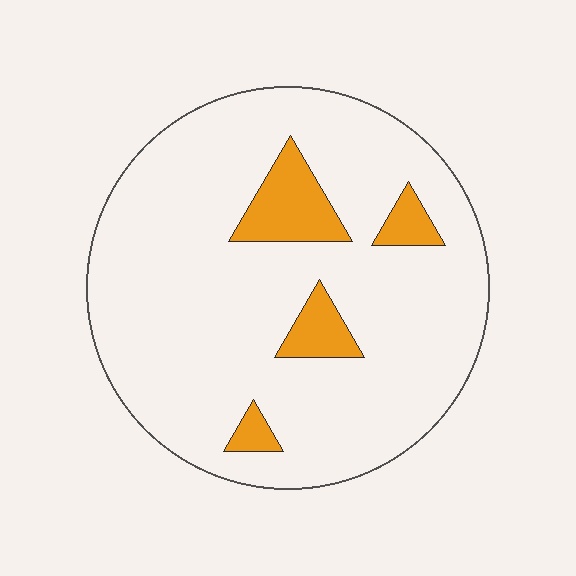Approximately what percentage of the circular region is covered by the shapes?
Approximately 10%.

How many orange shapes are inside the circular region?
4.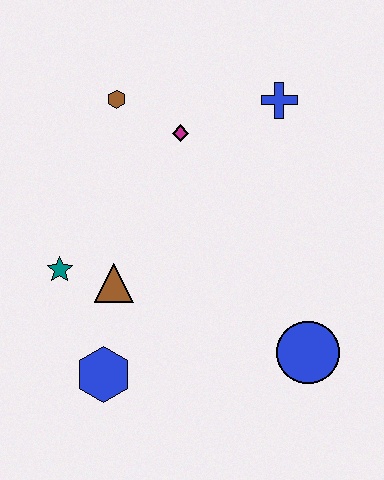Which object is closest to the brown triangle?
The teal star is closest to the brown triangle.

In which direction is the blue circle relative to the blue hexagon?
The blue circle is to the right of the blue hexagon.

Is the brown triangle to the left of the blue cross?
Yes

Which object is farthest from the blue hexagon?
The blue cross is farthest from the blue hexagon.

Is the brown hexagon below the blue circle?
No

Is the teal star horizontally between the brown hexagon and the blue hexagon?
No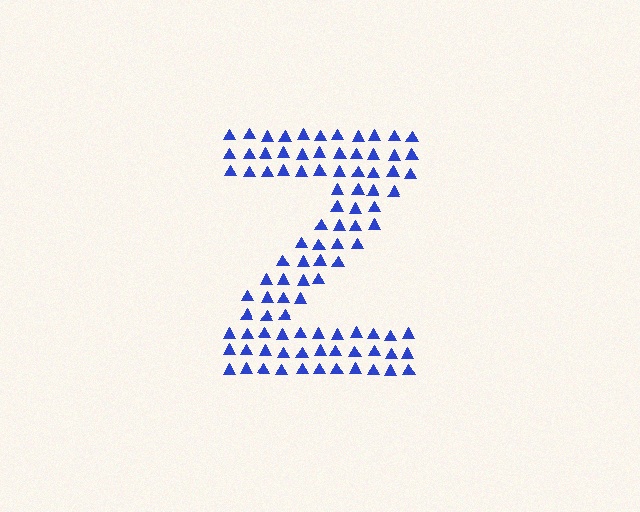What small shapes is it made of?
It is made of small triangles.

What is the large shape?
The large shape is the letter Z.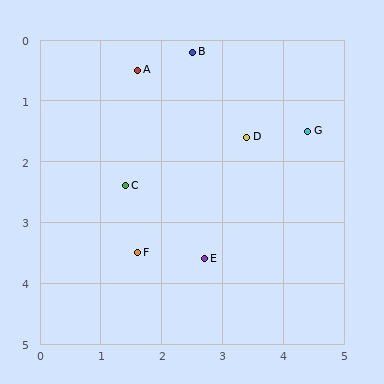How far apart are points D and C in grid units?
Points D and C are about 2.2 grid units apart.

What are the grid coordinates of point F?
Point F is at approximately (1.6, 3.5).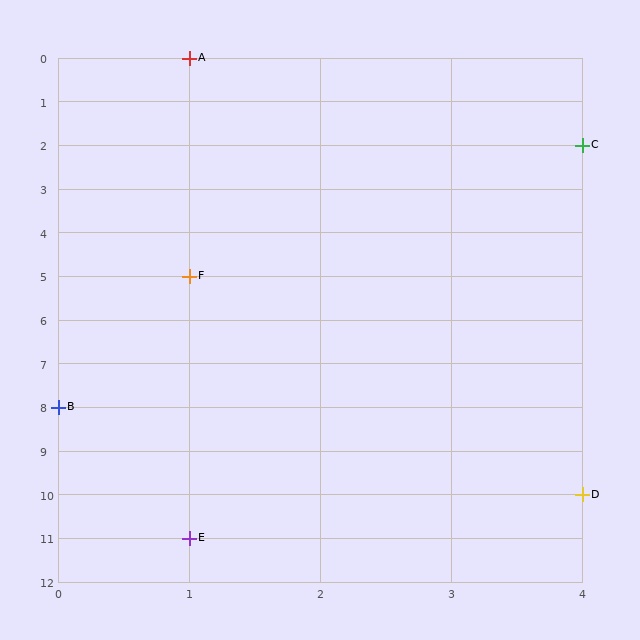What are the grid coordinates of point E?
Point E is at grid coordinates (1, 11).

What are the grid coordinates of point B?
Point B is at grid coordinates (0, 8).